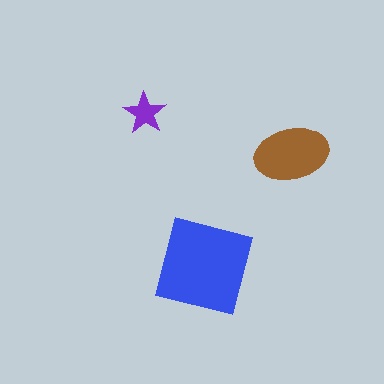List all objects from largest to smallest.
The blue square, the brown ellipse, the purple star.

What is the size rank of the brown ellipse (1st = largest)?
2nd.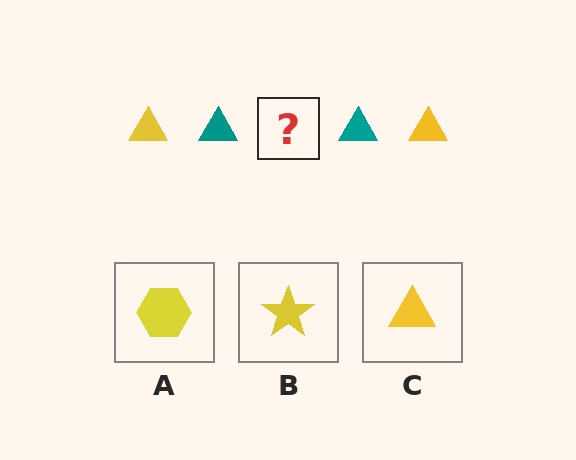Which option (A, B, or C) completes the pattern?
C.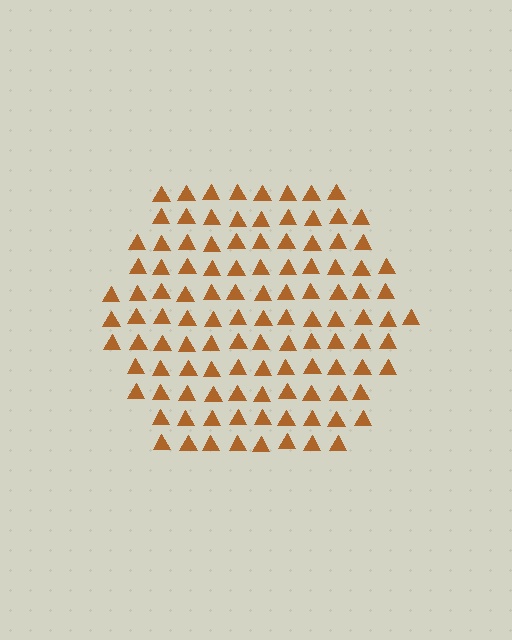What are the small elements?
The small elements are triangles.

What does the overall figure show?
The overall figure shows a hexagon.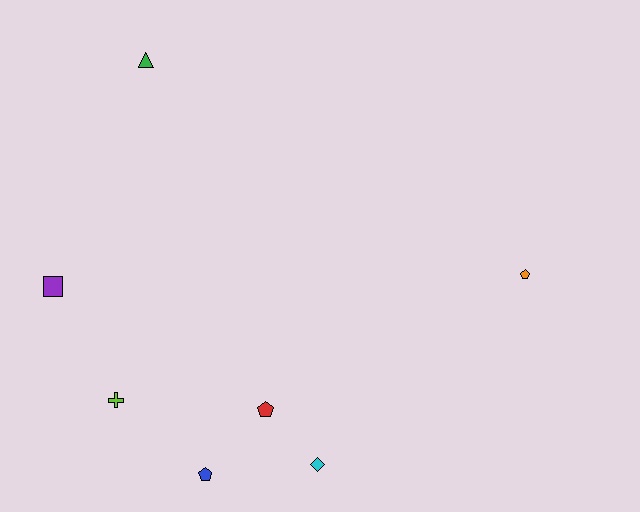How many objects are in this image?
There are 7 objects.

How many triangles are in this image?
There is 1 triangle.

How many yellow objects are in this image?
There are no yellow objects.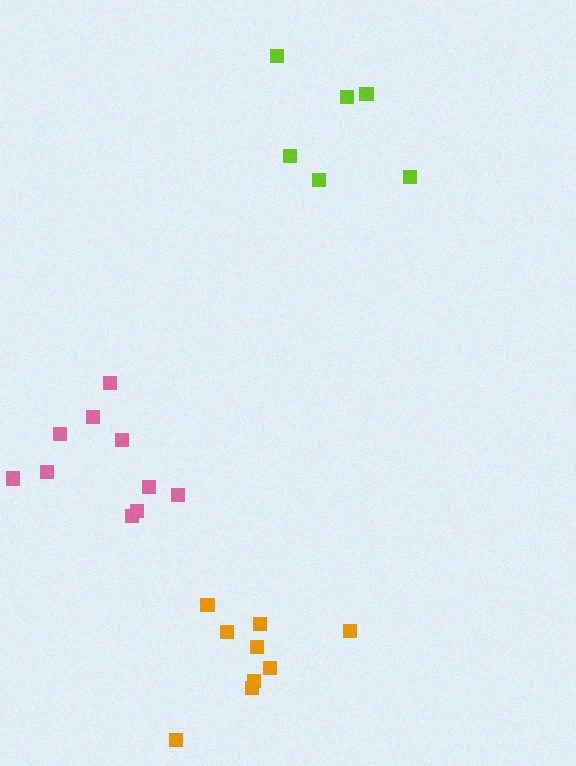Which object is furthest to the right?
The lime cluster is rightmost.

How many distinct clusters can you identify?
There are 3 distinct clusters.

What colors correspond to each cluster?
The clusters are colored: lime, pink, orange.